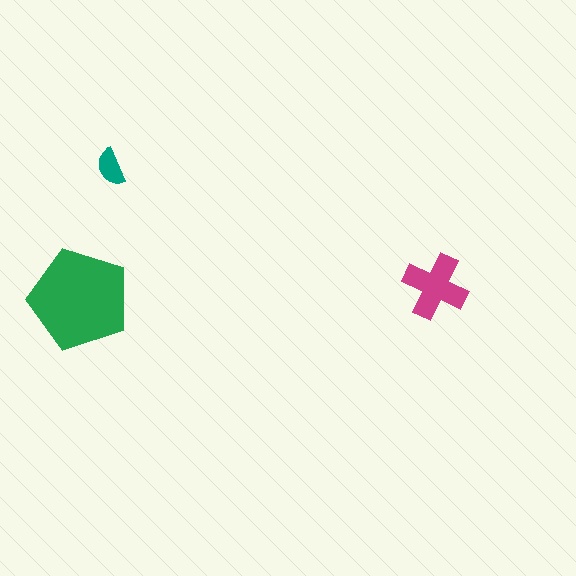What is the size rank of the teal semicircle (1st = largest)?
3rd.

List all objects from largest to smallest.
The green pentagon, the magenta cross, the teal semicircle.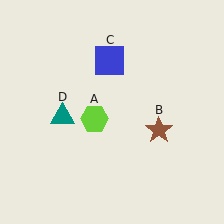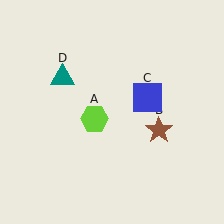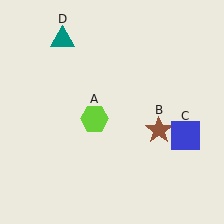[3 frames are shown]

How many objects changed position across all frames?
2 objects changed position: blue square (object C), teal triangle (object D).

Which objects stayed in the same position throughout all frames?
Lime hexagon (object A) and brown star (object B) remained stationary.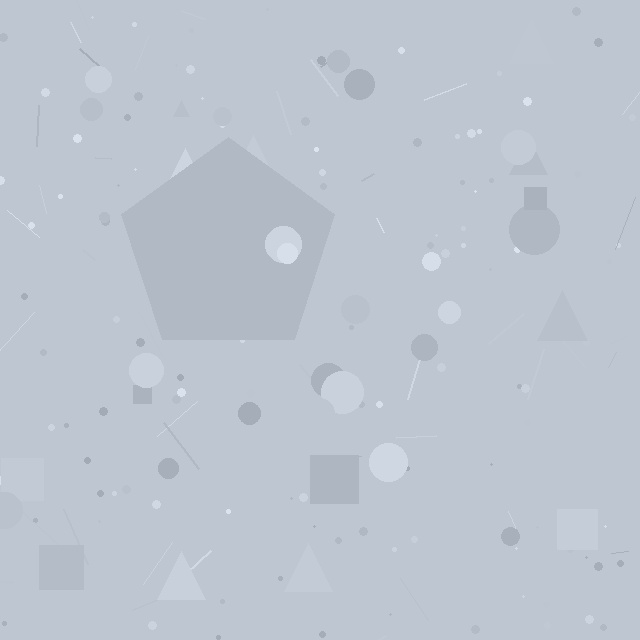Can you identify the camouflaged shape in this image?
The camouflaged shape is a pentagon.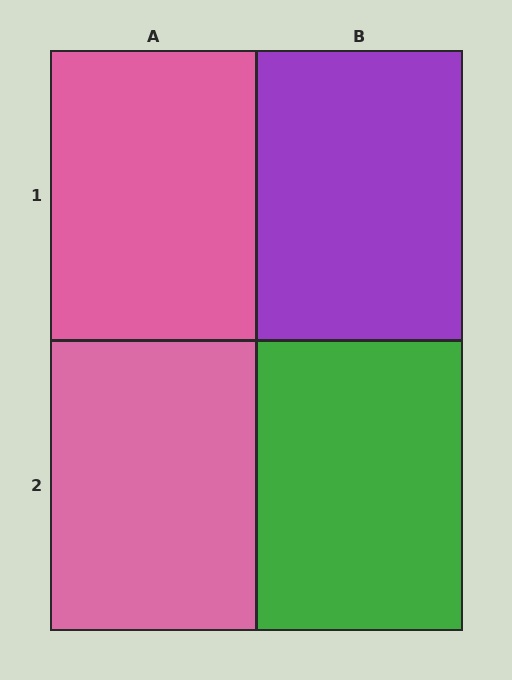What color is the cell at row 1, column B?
Purple.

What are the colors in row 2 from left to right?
Pink, green.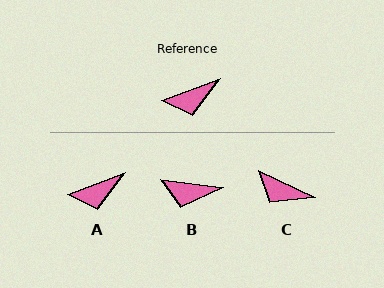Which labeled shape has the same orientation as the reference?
A.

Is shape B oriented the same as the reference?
No, it is off by about 28 degrees.